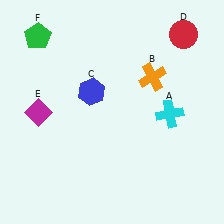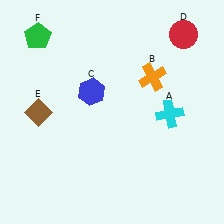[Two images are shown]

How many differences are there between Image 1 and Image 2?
There is 1 difference between the two images.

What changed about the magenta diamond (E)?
In Image 1, E is magenta. In Image 2, it changed to brown.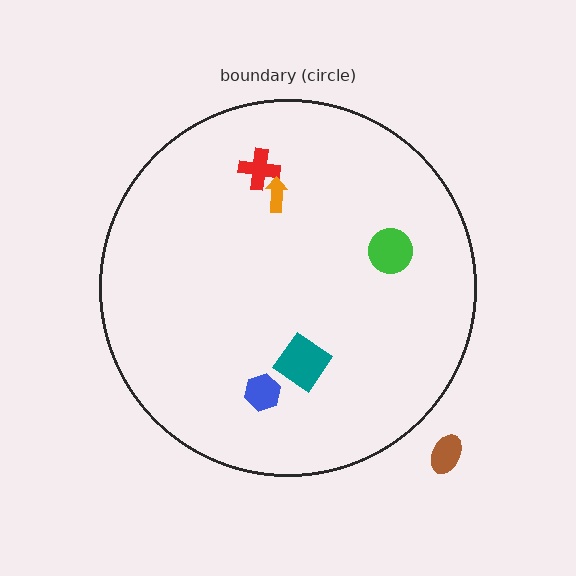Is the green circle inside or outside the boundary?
Inside.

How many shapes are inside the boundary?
5 inside, 1 outside.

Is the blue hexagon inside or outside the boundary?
Inside.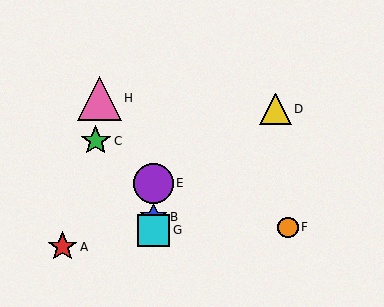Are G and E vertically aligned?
Yes, both are at x≈154.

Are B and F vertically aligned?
No, B is at x≈154 and F is at x≈288.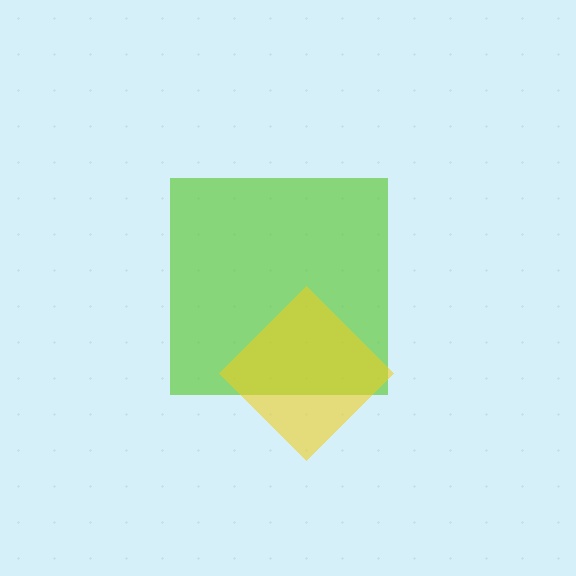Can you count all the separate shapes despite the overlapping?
Yes, there are 2 separate shapes.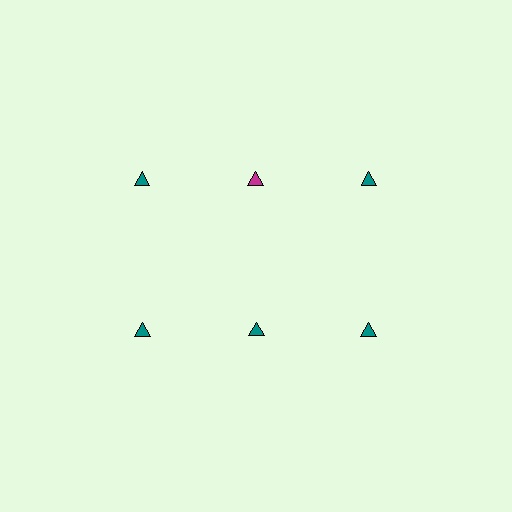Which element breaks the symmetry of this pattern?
The magenta triangle in the top row, second from left column breaks the symmetry. All other shapes are teal triangles.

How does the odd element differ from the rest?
It has a different color: magenta instead of teal.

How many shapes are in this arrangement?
There are 6 shapes arranged in a grid pattern.